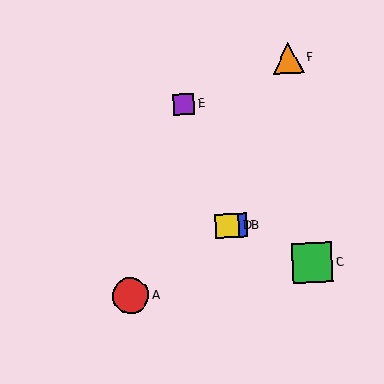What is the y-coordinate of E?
Object E is at y≈104.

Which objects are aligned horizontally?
Objects B, D are aligned horizontally.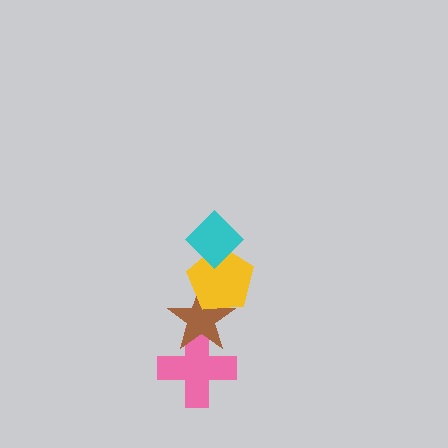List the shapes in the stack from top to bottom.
From top to bottom: the cyan diamond, the yellow pentagon, the brown star, the pink cross.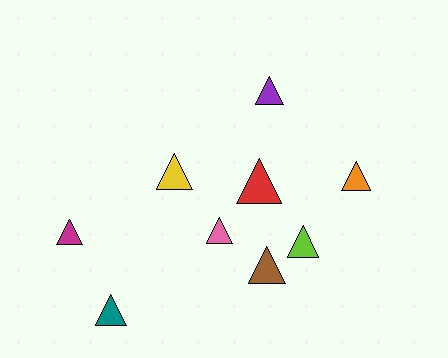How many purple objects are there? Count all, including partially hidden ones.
There is 1 purple object.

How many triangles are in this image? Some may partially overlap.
There are 9 triangles.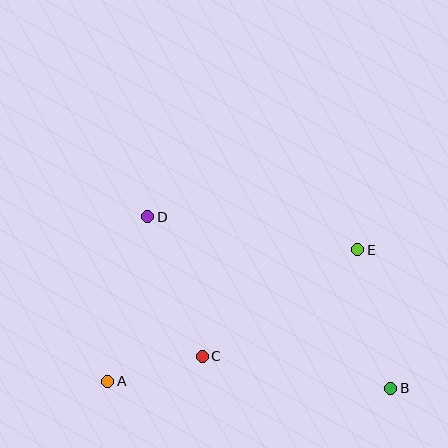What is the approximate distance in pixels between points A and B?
The distance between A and B is approximately 283 pixels.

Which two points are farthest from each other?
Points B and D are farthest from each other.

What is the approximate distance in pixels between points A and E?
The distance between A and E is approximately 282 pixels.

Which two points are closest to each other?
Points A and C are closest to each other.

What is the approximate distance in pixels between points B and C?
The distance between B and C is approximately 191 pixels.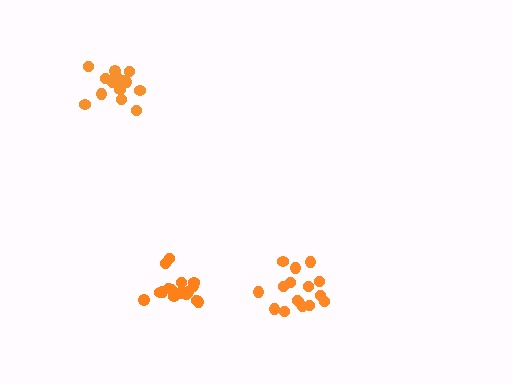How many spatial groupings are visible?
There are 3 spatial groupings.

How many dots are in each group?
Group 1: 16 dots, Group 2: 18 dots, Group 3: 15 dots (49 total).